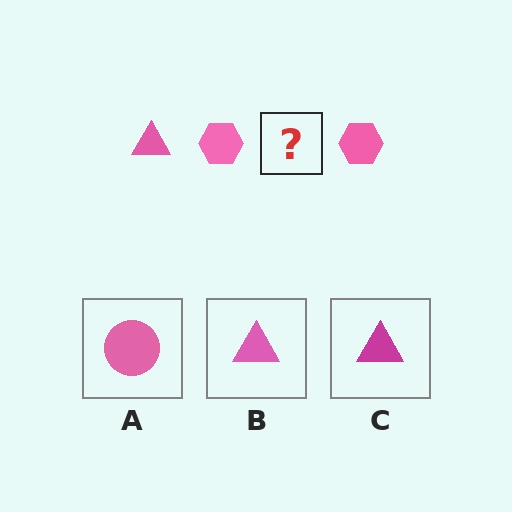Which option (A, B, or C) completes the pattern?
B.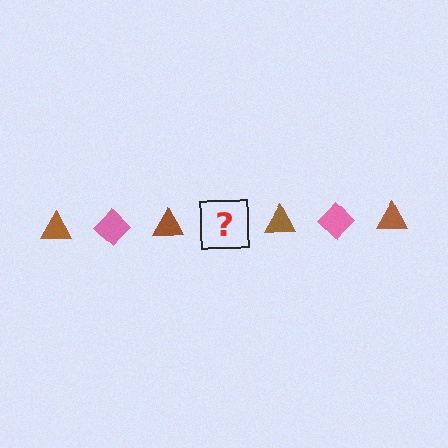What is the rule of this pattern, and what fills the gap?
The rule is that the pattern alternates between brown triangle and pink diamond. The gap should be filled with a pink diamond.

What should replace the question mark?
The question mark should be replaced with a pink diamond.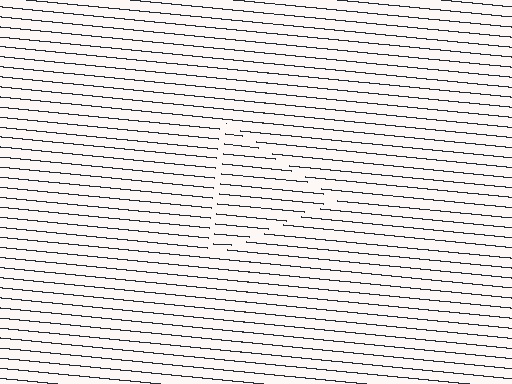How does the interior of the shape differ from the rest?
The interior of the shape contains the same grating, shifted by half a period — the contour is defined by the phase discontinuity where line-ends from the inner and outer gratings abut.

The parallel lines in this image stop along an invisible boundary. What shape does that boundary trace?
An illusory triangle. The interior of the shape contains the same grating, shifted by half a period — the contour is defined by the phase discontinuity where line-ends from the inner and outer gratings abut.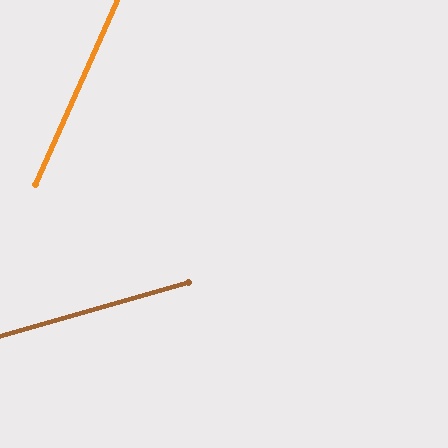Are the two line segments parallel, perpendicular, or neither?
Neither parallel nor perpendicular — they differ by about 50°.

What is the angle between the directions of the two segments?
Approximately 50 degrees.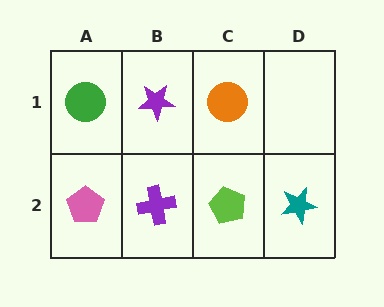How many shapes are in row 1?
3 shapes.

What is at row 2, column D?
A teal star.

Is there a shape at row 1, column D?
No, that cell is empty.